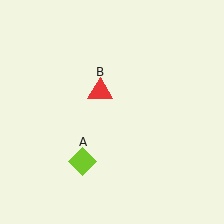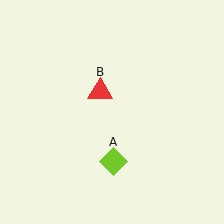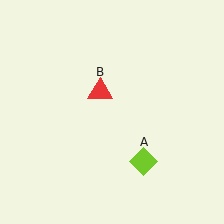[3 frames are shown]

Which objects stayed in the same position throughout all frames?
Red triangle (object B) remained stationary.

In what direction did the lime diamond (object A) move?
The lime diamond (object A) moved right.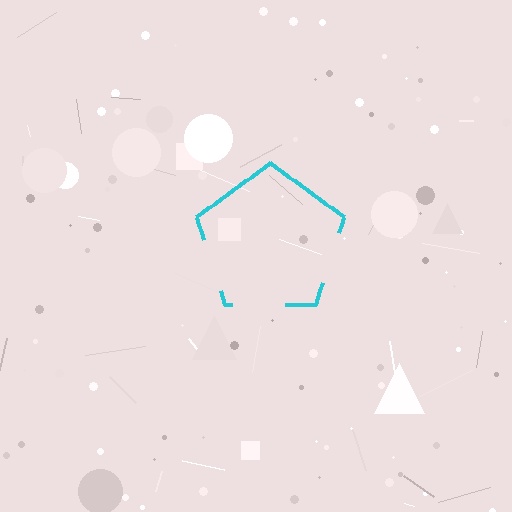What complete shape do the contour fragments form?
The contour fragments form a pentagon.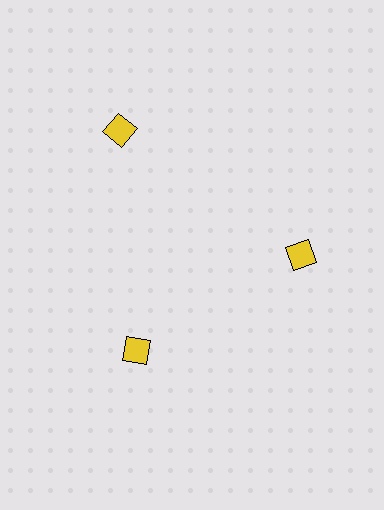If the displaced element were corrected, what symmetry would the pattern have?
It would have 3-fold rotational symmetry — the pattern would map onto itself every 120 degrees.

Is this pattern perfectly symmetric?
No. The 3 yellow diamonds are arranged in a ring, but one element near the 11 o'clock position is pushed outward from the center, breaking the 3-fold rotational symmetry.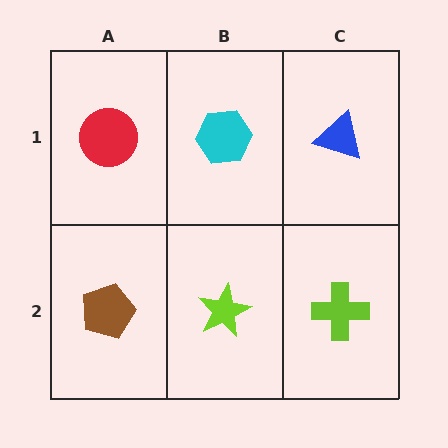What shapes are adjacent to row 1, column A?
A brown pentagon (row 2, column A), a cyan hexagon (row 1, column B).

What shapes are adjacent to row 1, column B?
A lime star (row 2, column B), a red circle (row 1, column A), a blue triangle (row 1, column C).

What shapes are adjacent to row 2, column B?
A cyan hexagon (row 1, column B), a brown pentagon (row 2, column A), a lime cross (row 2, column C).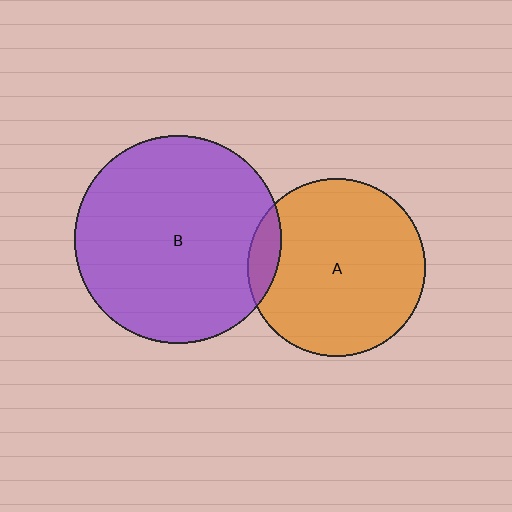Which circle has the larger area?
Circle B (purple).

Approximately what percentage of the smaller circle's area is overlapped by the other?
Approximately 10%.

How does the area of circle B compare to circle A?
Approximately 1.4 times.